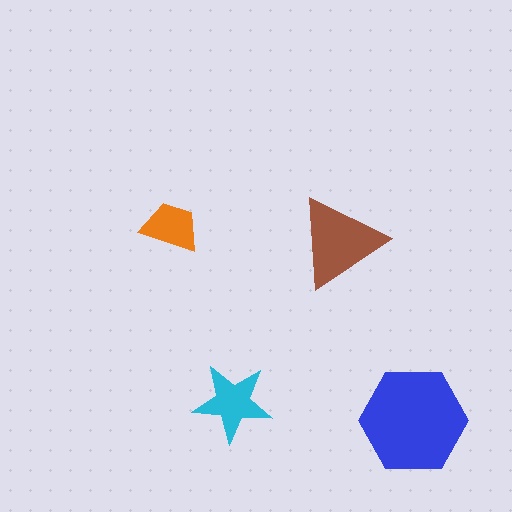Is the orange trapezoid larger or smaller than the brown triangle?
Smaller.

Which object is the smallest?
The orange trapezoid.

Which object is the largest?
The blue hexagon.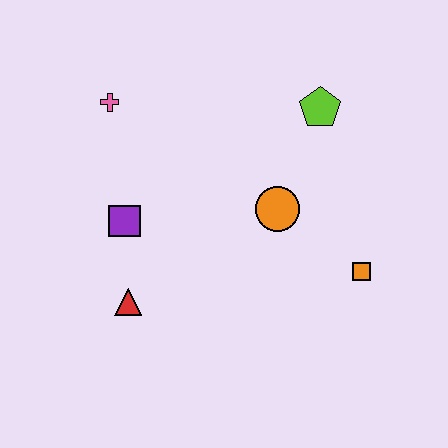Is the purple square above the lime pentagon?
No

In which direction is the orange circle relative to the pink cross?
The orange circle is to the right of the pink cross.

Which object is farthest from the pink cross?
The orange square is farthest from the pink cross.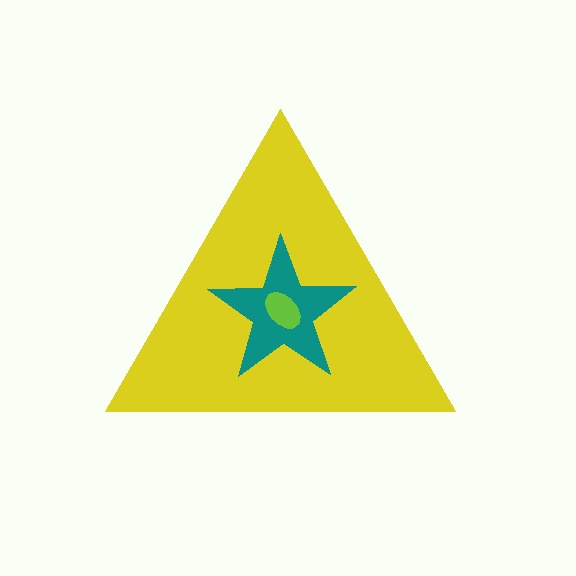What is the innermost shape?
The lime ellipse.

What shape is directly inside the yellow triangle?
The teal star.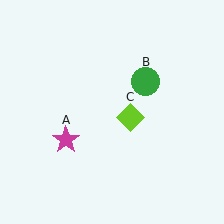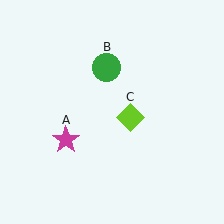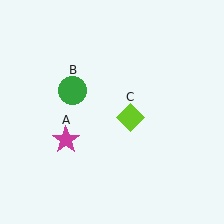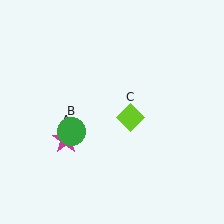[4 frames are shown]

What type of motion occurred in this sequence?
The green circle (object B) rotated counterclockwise around the center of the scene.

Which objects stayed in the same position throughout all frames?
Magenta star (object A) and lime diamond (object C) remained stationary.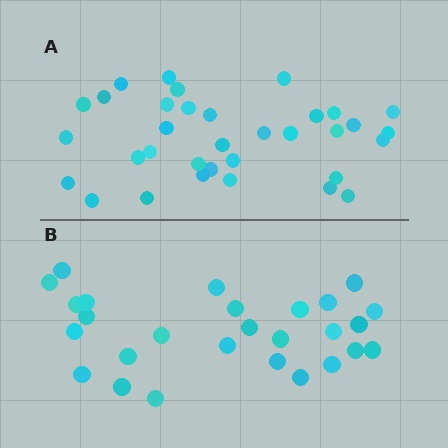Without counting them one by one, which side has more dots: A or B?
Region A (the top region) has more dots.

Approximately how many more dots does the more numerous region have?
Region A has roughly 8 or so more dots than region B.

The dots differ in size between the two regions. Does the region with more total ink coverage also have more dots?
No. Region B has more total ink coverage because its dots are larger, but region A actually contains more individual dots. Total area can be misleading — the number of items is what matters here.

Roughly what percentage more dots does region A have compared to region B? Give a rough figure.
About 25% more.